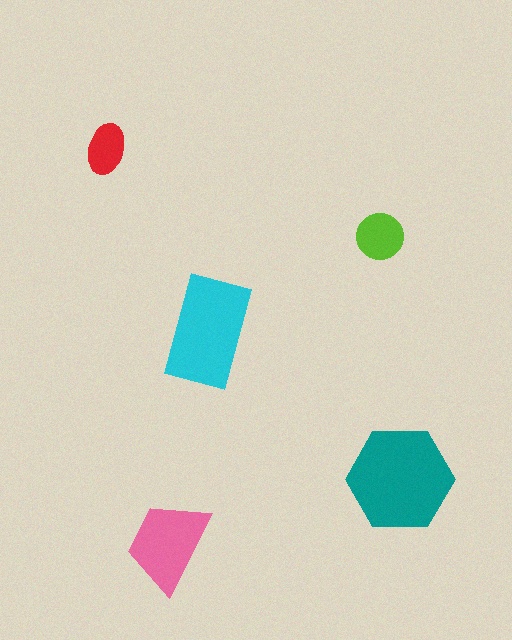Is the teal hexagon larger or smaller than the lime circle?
Larger.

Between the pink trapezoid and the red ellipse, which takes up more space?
The pink trapezoid.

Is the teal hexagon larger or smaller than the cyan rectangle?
Larger.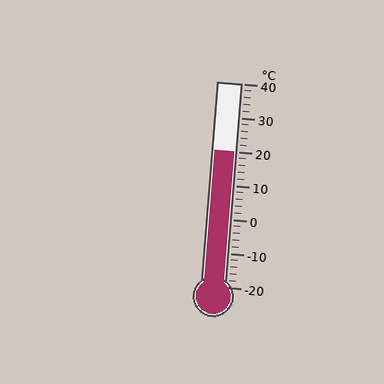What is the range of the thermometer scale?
The thermometer scale ranges from -20°C to 40°C.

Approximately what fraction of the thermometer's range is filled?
The thermometer is filled to approximately 65% of its range.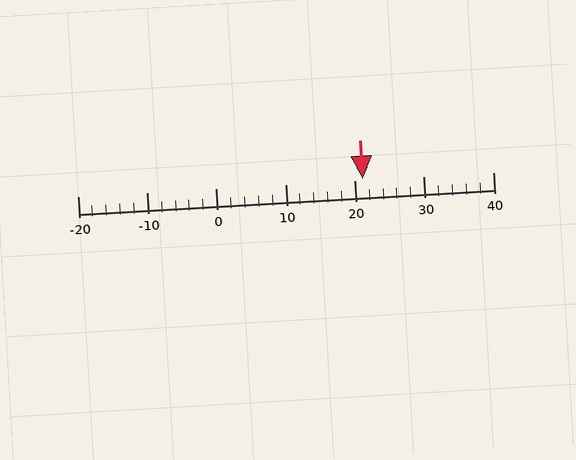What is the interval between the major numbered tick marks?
The major tick marks are spaced 10 units apart.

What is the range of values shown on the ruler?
The ruler shows values from -20 to 40.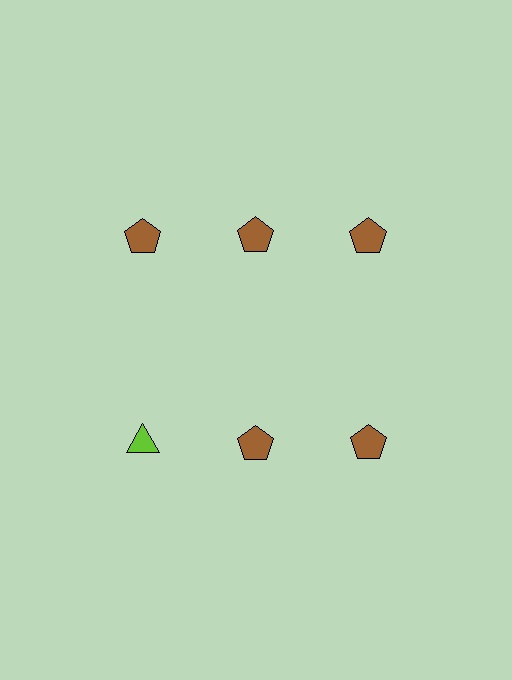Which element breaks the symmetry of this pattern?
The lime triangle in the second row, leftmost column breaks the symmetry. All other shapes are brown pentagons.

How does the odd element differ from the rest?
It differs in both color (lime instead of brown) and shape (triangle instead of pentagon).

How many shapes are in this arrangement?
There are 6 shapes arranged in a grid pattern.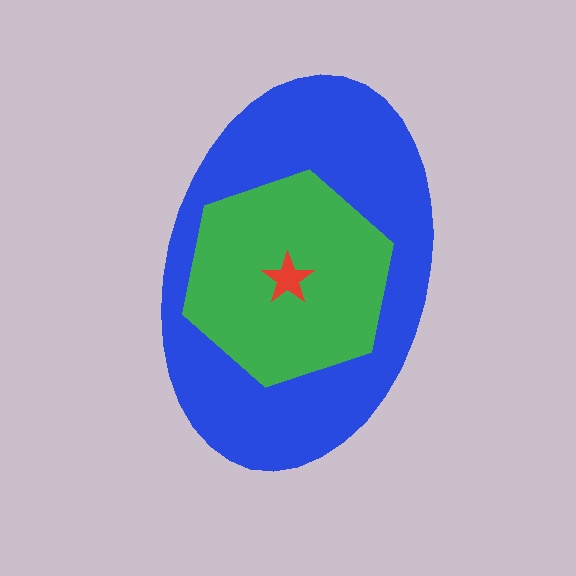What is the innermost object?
The red star.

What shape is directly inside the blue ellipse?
The green hexagon.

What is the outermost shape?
The blue ellipse.